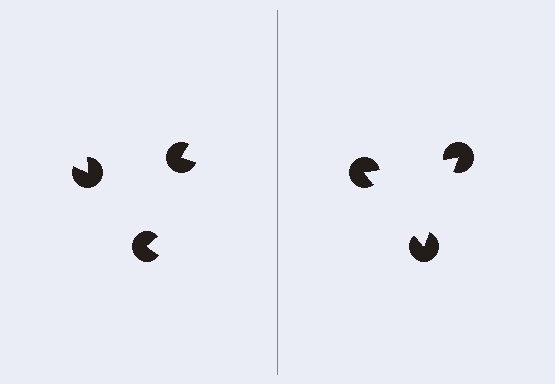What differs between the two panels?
The pac-man discs are positioned identically on both sides; only the wedge orientations differ. On the right they align to a triangle; on the left they are misaligned.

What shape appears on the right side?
An illusory triangle.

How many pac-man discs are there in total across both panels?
6 — 3 on each side.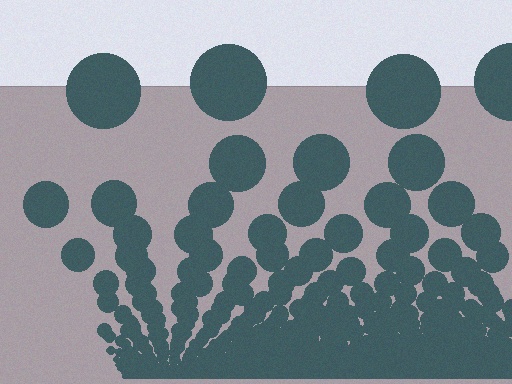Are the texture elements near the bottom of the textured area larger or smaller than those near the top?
Smaller. The gradient is inverted — elements near the bottom are smaller and denser.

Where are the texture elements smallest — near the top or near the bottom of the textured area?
Near the bottom.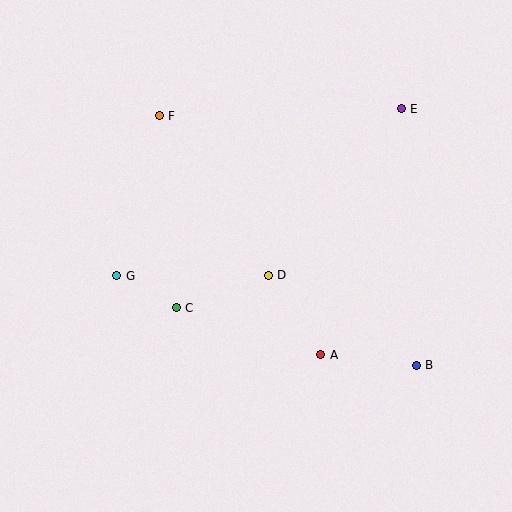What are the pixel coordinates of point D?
Point D is at (268, 275).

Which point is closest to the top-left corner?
Point F is closest to the top-left corner.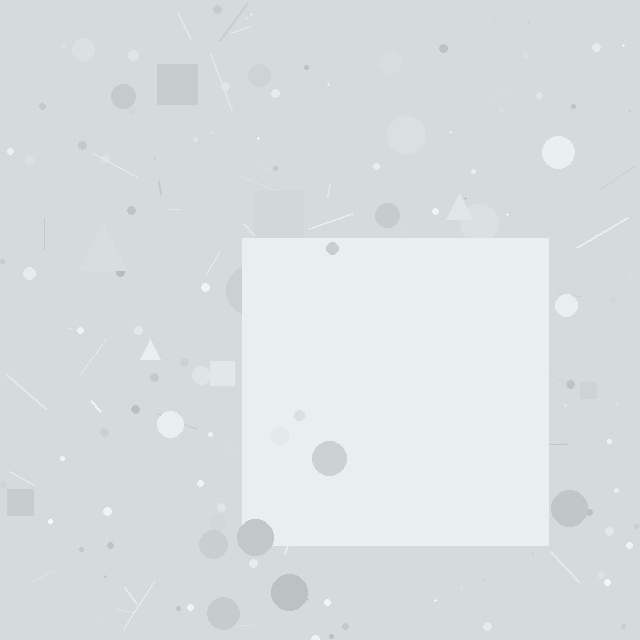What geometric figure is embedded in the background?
A square is embedded in the background.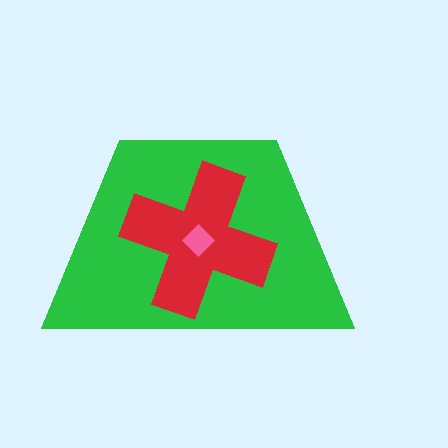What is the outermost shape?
The green trapezoid.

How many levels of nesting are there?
3.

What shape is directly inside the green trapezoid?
The red cross.